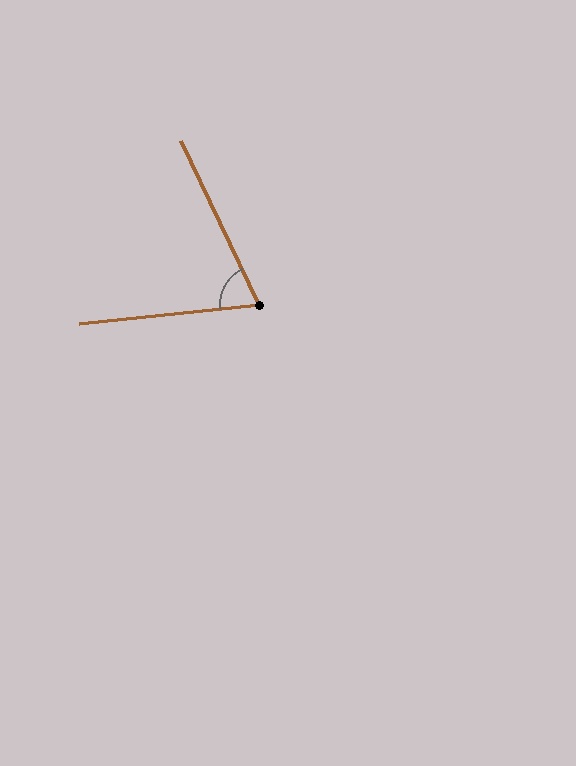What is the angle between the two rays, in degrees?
Approximately 71 degrees.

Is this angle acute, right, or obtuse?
It is acute.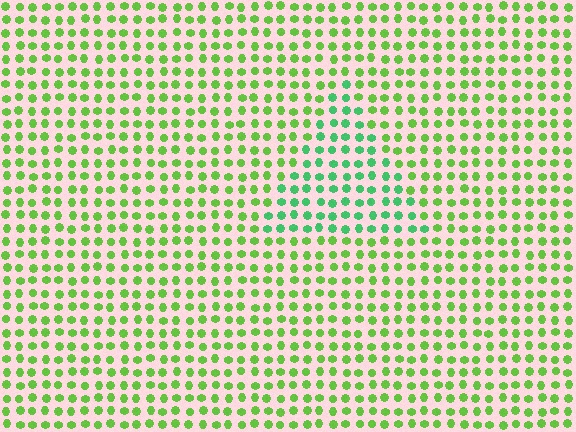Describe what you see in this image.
The image is filled with small lime elements in a uniform arrangement. A triangle-shaped region is visible where the elements are tinted to a slightly different hue, forming a subtle color boundary.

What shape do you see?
I see a triangle.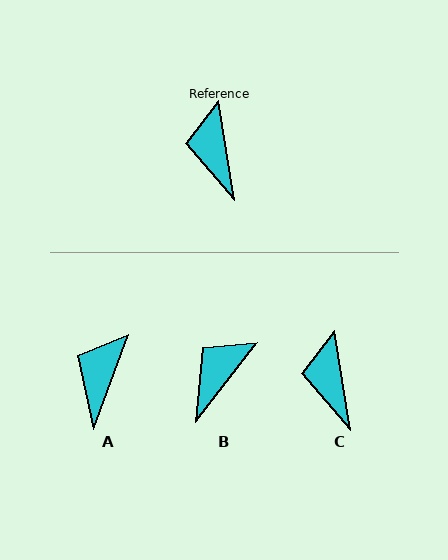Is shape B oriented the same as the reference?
No, it is off by about 47 degrees.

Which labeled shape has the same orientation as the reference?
C.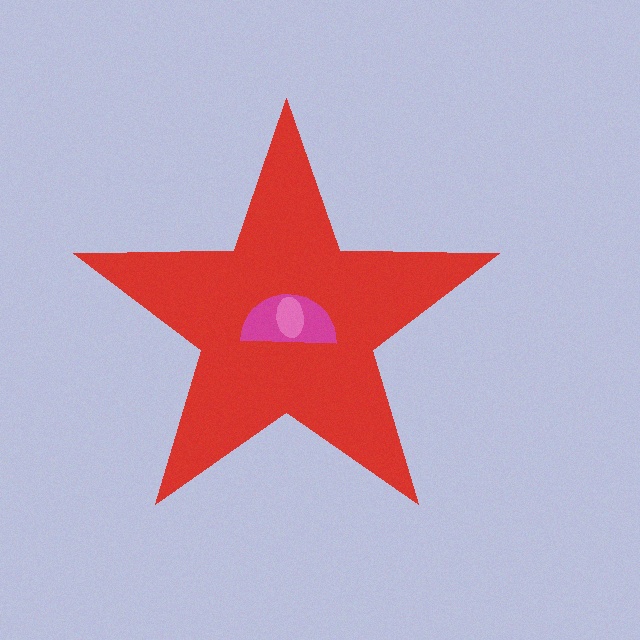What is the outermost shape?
The red star.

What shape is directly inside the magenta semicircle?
The pink ellipse.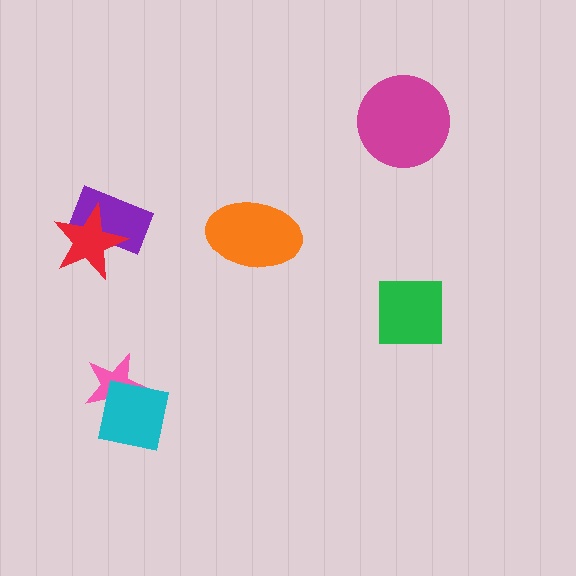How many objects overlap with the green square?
0 objects overlap with the green square.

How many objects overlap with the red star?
1 object overlaps with the red star.